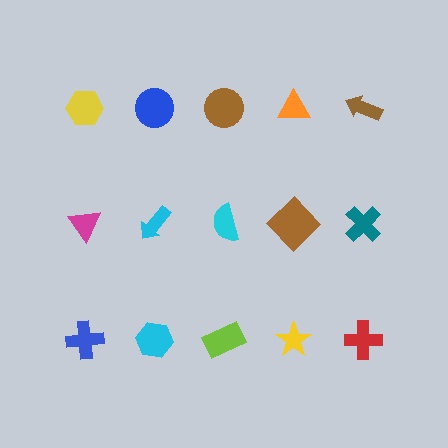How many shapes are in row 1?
5 shapes.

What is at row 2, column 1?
A magenta triangle.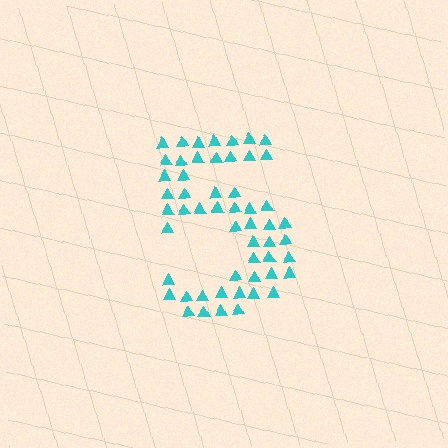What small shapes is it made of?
It is made of small triangles.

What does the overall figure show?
The overall figure shows the digit 5.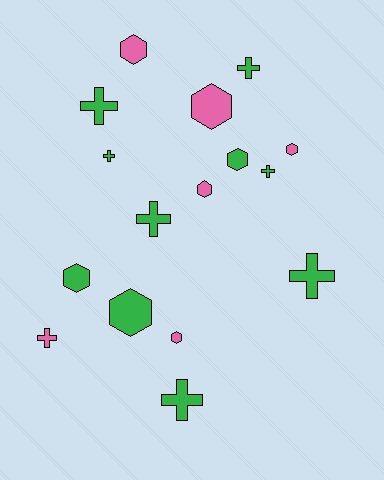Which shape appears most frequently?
Cross, with 8 objects.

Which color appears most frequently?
Green, with 10 objects.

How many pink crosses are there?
There is 1 pink cross.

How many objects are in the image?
There are 16 objects.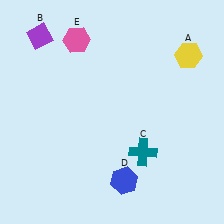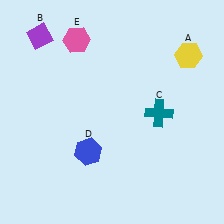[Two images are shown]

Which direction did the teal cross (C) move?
The teal cross (C) moved up.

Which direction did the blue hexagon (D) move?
The blue hexagon (D) moved left.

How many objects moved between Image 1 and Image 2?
2 objects moved between the two images.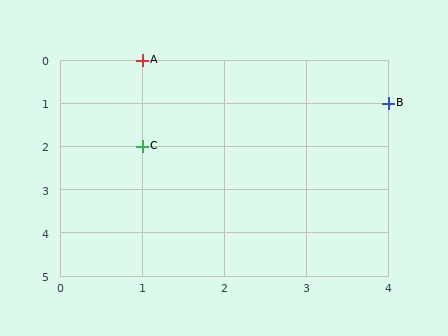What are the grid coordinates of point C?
Point C is at grid coordinates (1, 2).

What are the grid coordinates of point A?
Point A is at grid coordinates (1, 0).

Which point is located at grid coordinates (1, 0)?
Point A is at (1, 0).